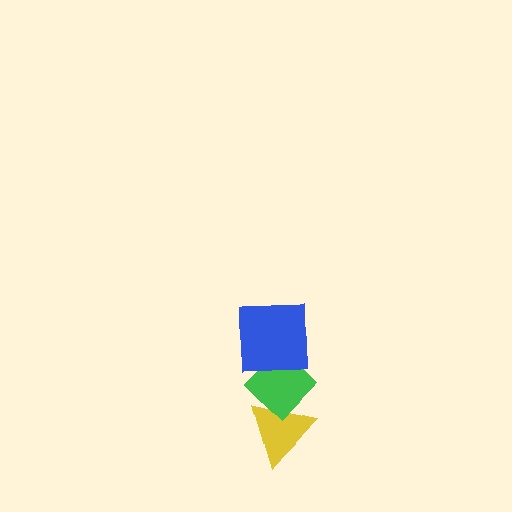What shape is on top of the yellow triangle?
The green diamond is on top of the yellow triangle.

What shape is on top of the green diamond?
The blue square is on top of the green diamond.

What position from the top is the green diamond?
The green diamond is 2nd from the top.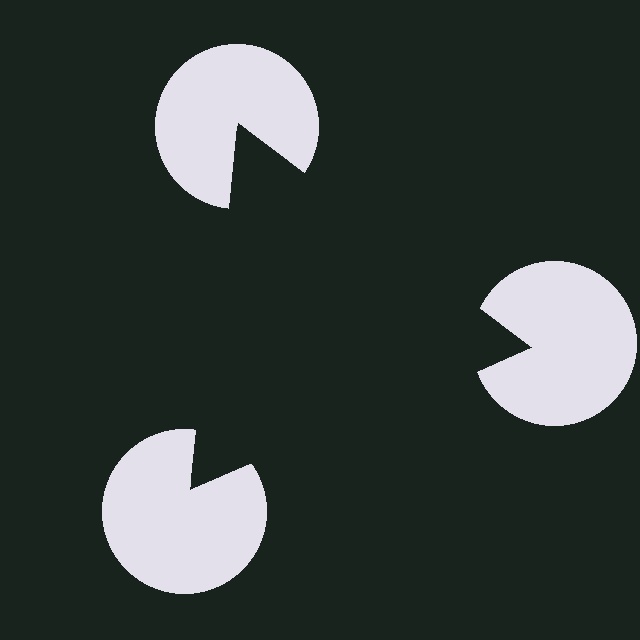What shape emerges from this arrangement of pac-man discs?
An illusory triangle — its edges are inferred from the aligned wedge cuts in the pac-man discs, not physically drawn.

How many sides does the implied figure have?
3 sides.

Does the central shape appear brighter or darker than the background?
It typically appears slightly darker than the background, even though no actual brightness change is drawn.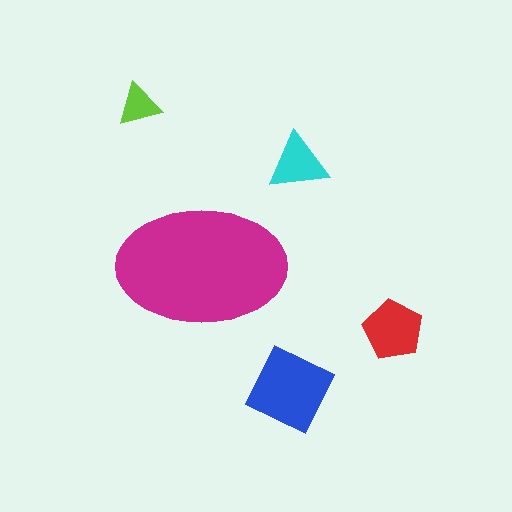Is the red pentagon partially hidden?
No, the red pentagon is fully visible.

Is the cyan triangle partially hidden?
No, the cyan triangle is fully visible.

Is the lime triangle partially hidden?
No, the lime triangle is fully visible.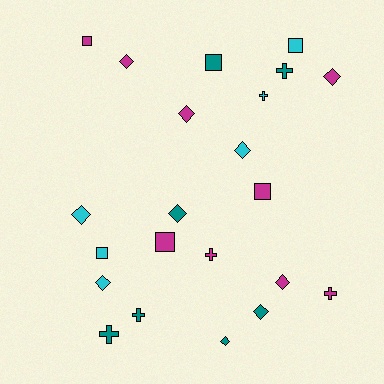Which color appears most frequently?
Magenta, with 9 objects.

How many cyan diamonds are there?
There are 3 cyan diamonds.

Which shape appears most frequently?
Diamond, with 10 objects.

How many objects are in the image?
There are 22 objects.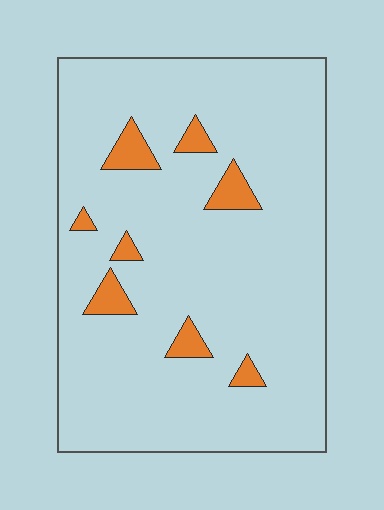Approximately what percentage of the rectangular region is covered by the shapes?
Approximately 10%.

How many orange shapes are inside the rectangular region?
8.